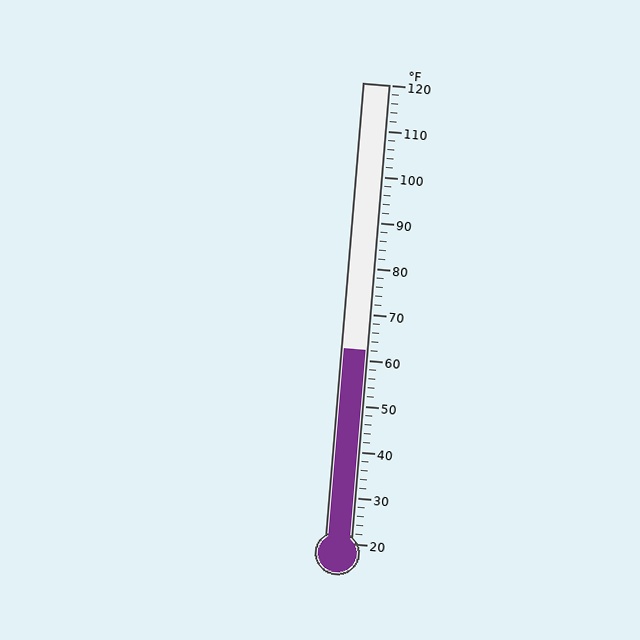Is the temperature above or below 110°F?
The temperature is below 110°F.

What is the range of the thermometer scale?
The thermometer scale ranges from 20°F to 120°F.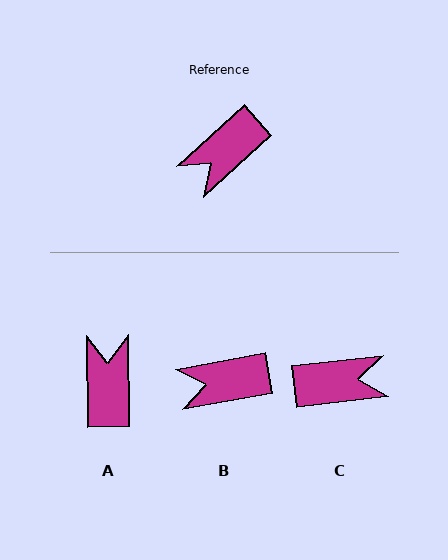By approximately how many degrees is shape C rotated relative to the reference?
Approximately 144 degrees counter-clockwise.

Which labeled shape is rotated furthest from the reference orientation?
C, about 144 degrees away.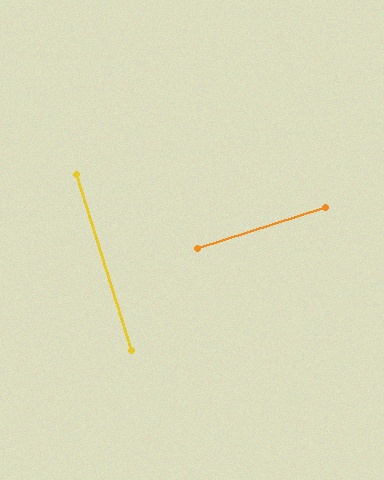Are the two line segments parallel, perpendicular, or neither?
Perpendicular — they meet at approximately 90°.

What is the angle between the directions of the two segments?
Approximately 90 degrees.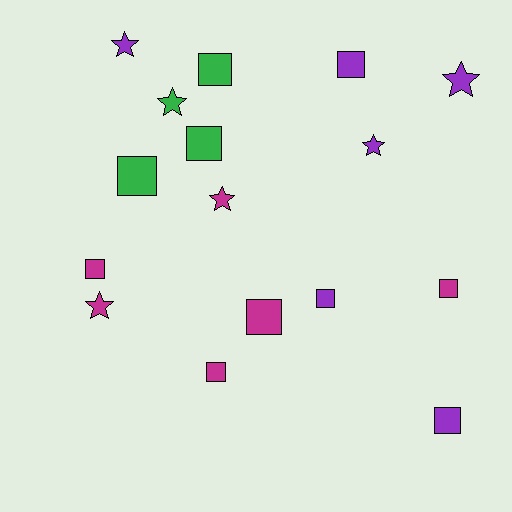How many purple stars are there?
There are 3 purple stars.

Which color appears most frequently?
Magenta, with 6 objects.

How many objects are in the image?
There are 16 objects.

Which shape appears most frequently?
Square, with 10 objects.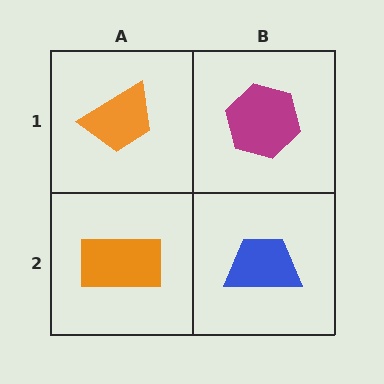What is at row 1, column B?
A magenta hexagon.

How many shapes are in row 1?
2 shapes.